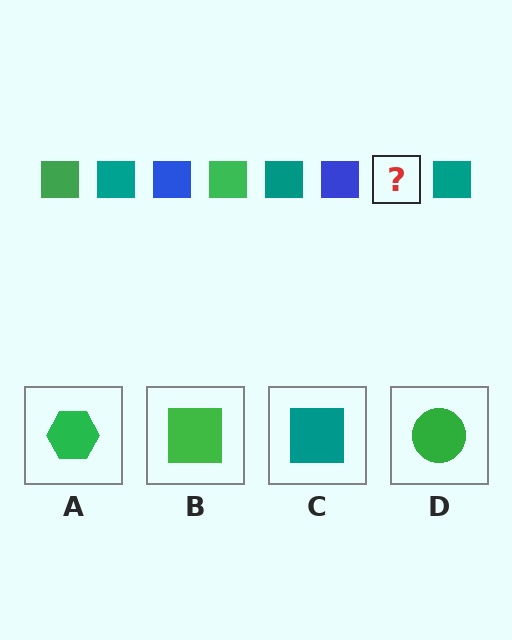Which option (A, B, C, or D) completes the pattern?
B.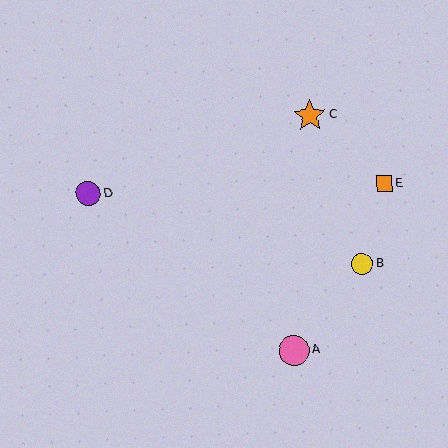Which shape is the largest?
The orange star (labeled C) is the largest.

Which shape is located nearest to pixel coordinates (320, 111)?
The orange star (labeled C) at (310, 115) is nearest to that location.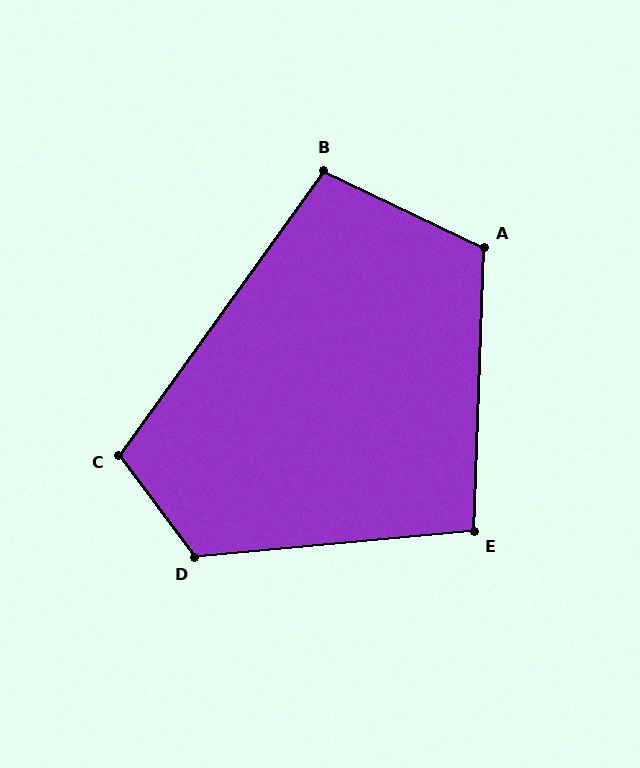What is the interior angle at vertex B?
Approximately 100 degrees (obtuse).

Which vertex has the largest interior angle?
D, at approximately 122 degrees.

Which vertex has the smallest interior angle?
E, at approximately 97 degrees.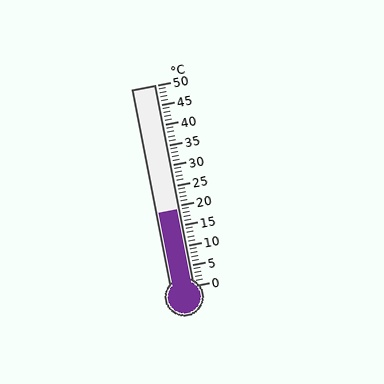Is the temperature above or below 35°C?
The temperature is below 35°C.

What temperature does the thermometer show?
The thermometer shows approximately 19°C.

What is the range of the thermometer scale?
The thermometer scale ranges from 0°C to 50°C.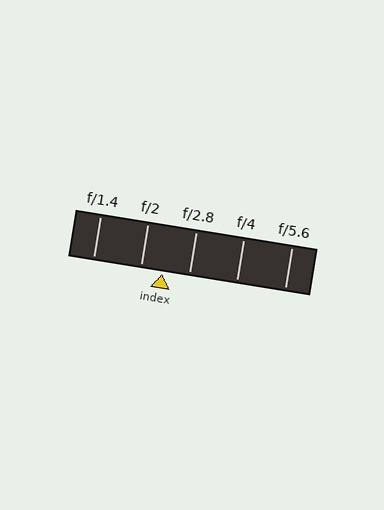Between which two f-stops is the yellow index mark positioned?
The index mark is between f/2 and f/2.8.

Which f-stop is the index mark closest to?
The index mark is closest to f/2.